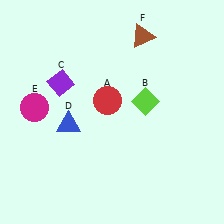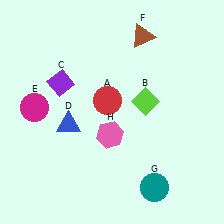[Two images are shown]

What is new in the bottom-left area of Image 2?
A pink hexagon (H) was added in the bottom-left area of Image 2.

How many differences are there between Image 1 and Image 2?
There are 2 differences between the two images.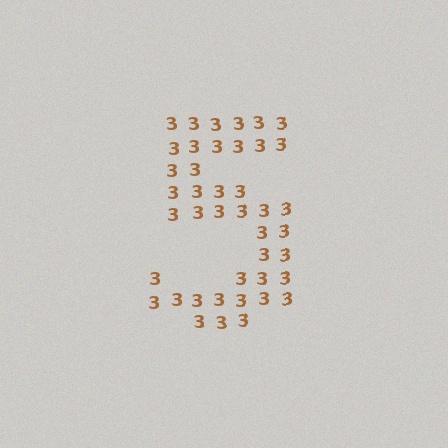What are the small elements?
The small elements are digit 3's.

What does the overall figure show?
The overall figure shows the digit 5.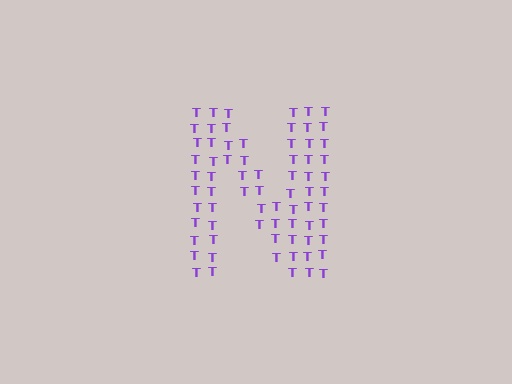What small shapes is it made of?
It is made of small letter T's.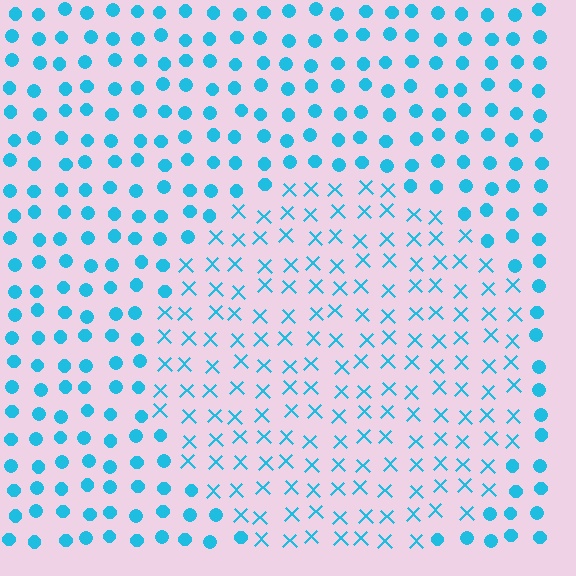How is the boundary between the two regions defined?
The boundary is defined by a change in element shape: X marks inside vs. circles outside. All elements share the same color and spacing.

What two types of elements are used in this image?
The image uses X marks inside the circle region and circles outside it.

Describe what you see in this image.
The image is filled with small cyan elements arranged in a uniform grid. A circle-shaped region contains X marks, while the surrounding area contains circles. The boundary is defined purely by the change in element shape.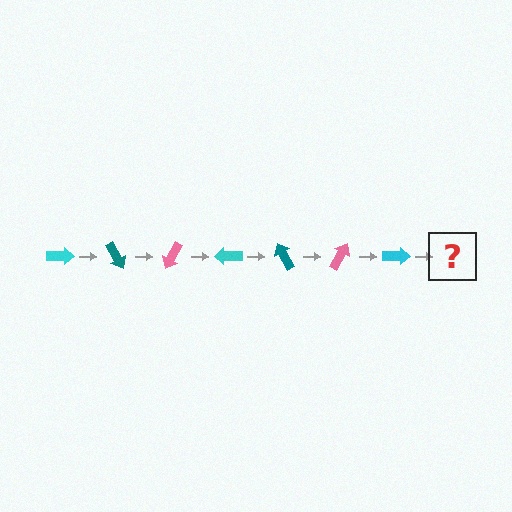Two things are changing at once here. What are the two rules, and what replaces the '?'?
The two rules are that it rotates 60 degrees each step and the color cycles through cyan, teal, and pink. The '?' should be a teal arrow, rotated 420 degrees from the start.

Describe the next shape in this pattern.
It should be a teal arrow, rotated 420 degrees from the start.